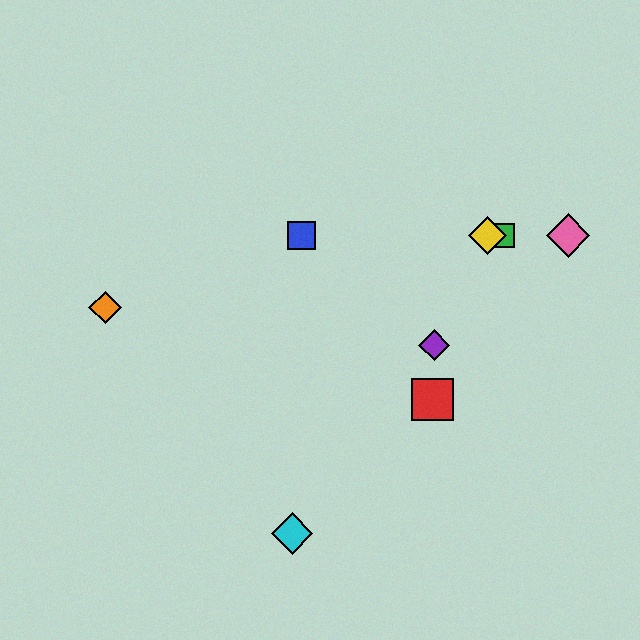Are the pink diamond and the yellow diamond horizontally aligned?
Yes, both are at y≈235.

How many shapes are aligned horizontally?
4 shapes (the blue square, the green square, the yellow diamond, the pink diamond) are aligned horizontally.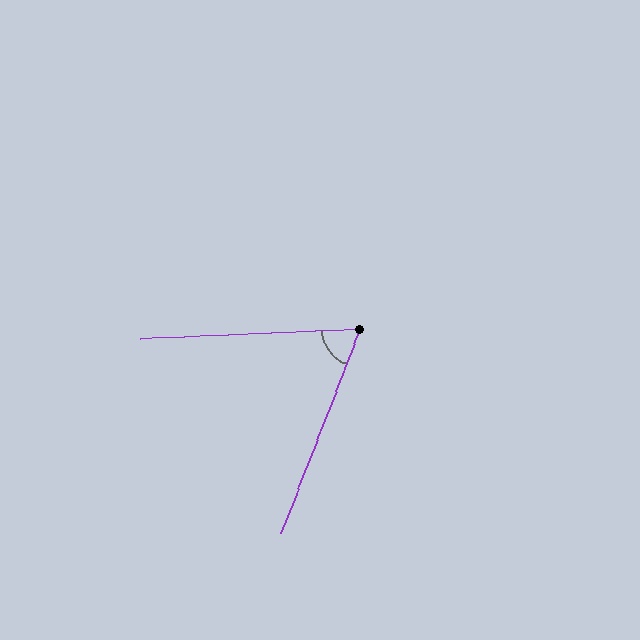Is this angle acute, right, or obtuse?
It is acute.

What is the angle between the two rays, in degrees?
Approximately 66 degrees.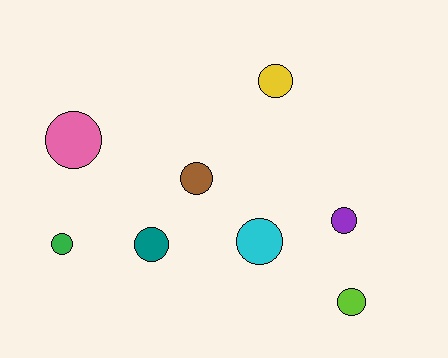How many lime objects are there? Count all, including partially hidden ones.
There is 1 lime object.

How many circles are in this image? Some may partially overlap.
There are 8 circles.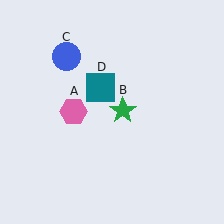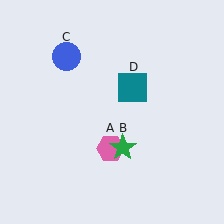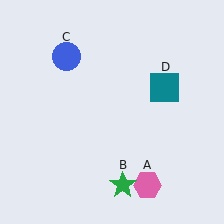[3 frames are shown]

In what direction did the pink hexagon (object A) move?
The pink hexagon (object A) moved down and to the right.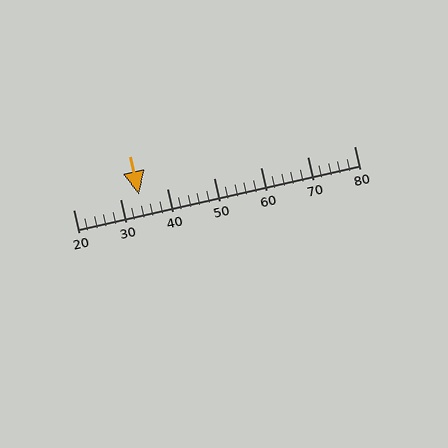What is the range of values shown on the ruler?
The ruler shows values from 20 to 80.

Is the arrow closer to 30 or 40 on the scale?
The arrow is closer to 30.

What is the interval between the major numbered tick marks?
The major tick marks are spaced 10 units apart.